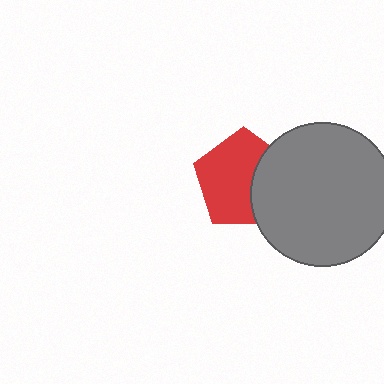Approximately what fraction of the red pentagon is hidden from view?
Roughly 34% of the red pentagon is hidden behind the gray circle.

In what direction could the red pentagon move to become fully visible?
The red pentagon could move left. That would shift it out from behind the gray circle entirely.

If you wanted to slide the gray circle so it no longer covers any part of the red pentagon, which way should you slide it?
Slide it right — that is the most direct way to separate the two shapes.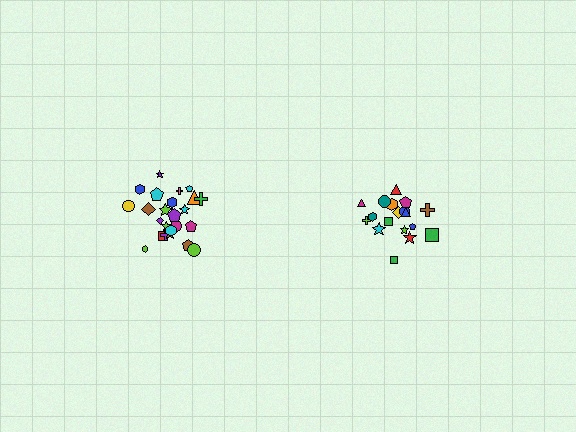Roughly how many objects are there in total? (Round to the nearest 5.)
Roughly 45 objects in total.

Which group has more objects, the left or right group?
The left group.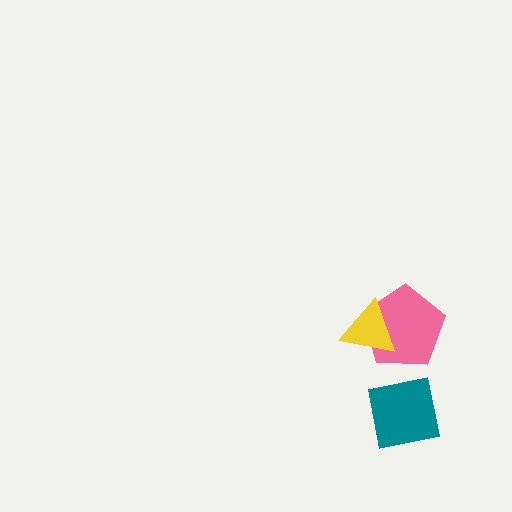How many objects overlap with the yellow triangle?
1 object overlaps with the yellow triangle.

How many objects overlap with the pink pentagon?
1 object overlaps with the pink pentagon.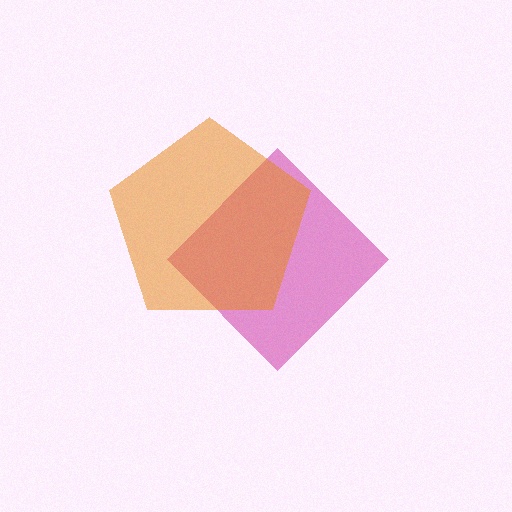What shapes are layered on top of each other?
The layered shapes are: a magenta diamond, an orange pentagon.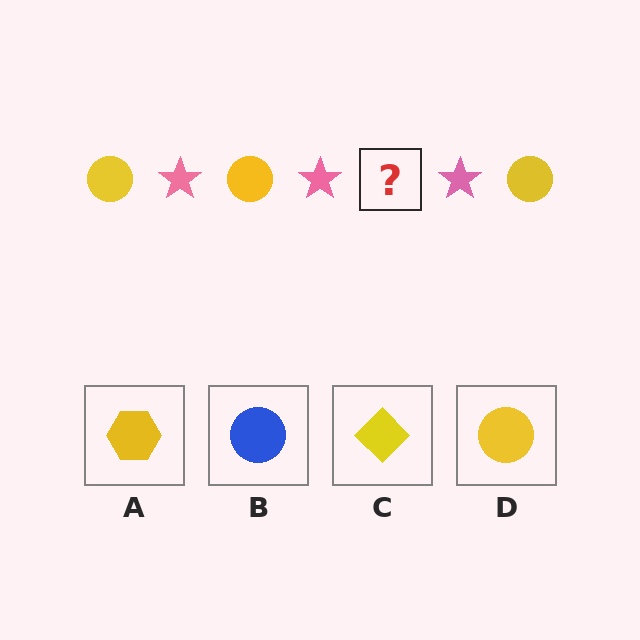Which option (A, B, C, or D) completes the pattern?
D.